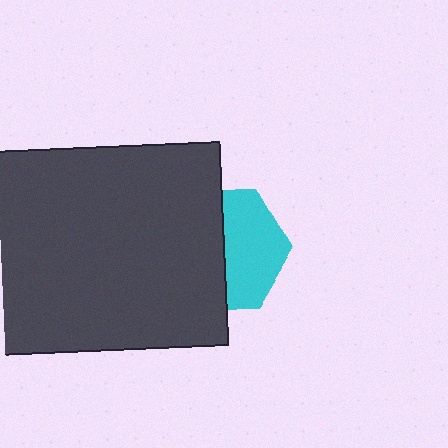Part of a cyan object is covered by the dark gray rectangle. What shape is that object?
It is a hexagon.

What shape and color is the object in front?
The object in front is a dark gray rectangle.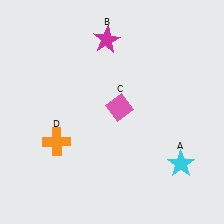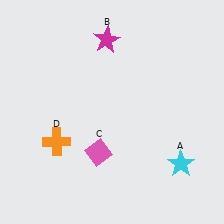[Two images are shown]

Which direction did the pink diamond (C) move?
The pink diamond (C) moved down.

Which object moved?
The pink diamond (C) moved down.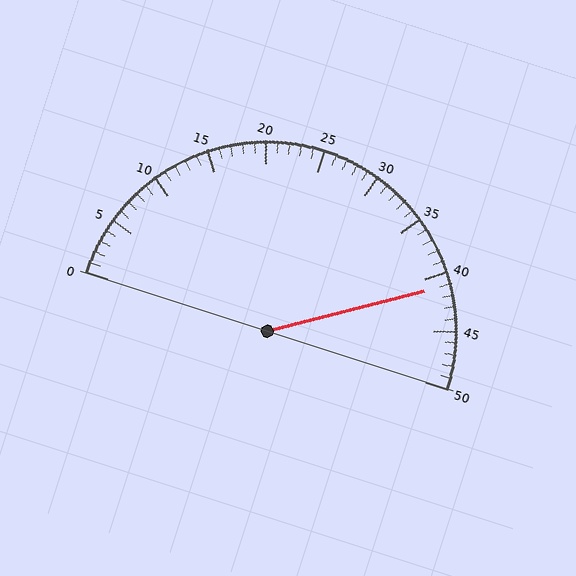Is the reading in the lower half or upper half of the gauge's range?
The reading is in the upper half of the range (0 to 50).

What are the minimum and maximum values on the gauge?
The gauge ranges from 0 to 50.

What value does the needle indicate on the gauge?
The needle indicates approximately 41.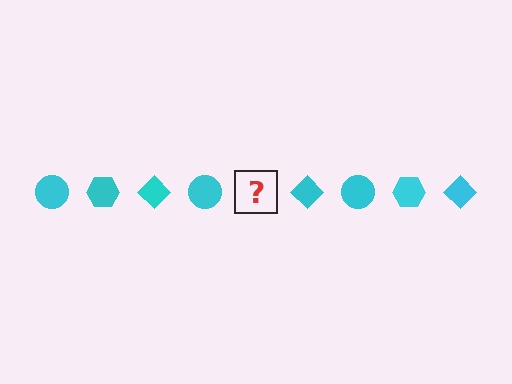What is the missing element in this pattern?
The missing element is a cyan hexagon.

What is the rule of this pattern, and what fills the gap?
The rule is that the pattern cycles through circle, hexagon, diamond shapes in cyan. The gap should be filled with a cyan hexagon.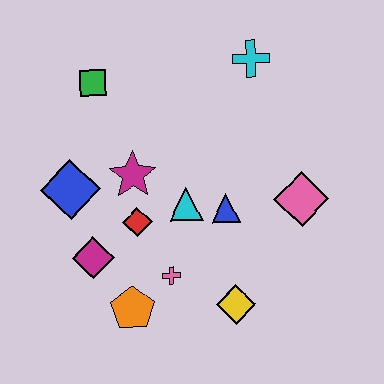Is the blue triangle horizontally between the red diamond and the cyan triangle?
No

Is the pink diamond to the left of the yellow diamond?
No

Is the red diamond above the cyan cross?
No